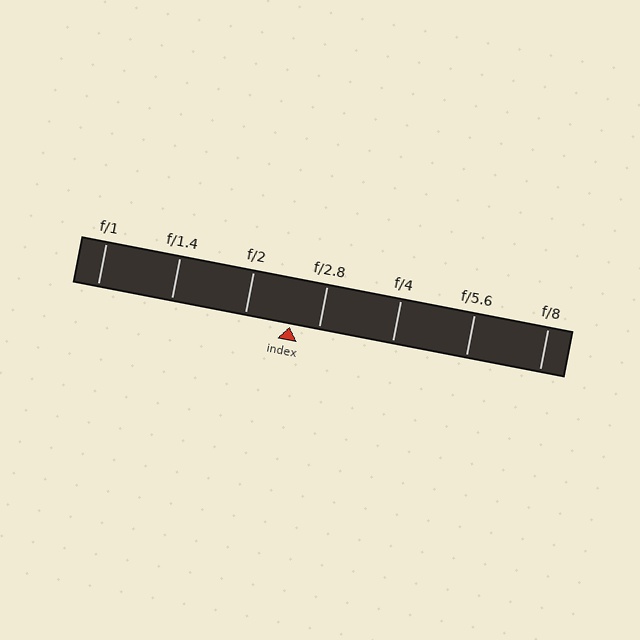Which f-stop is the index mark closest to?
The index mark is closest to f/2.8.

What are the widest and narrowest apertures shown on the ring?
The widest aperture shown is f/1 and the narrowest is f/8.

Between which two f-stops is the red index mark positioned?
The index mark is between f/2 and f/2.8.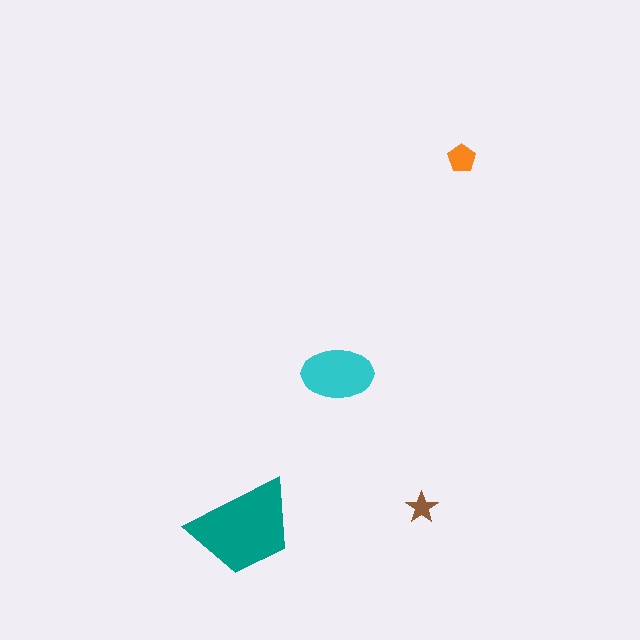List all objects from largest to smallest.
The teal trapezoid, the cyan ellipse, the orange pentagon, the brown star.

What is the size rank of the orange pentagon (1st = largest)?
3rd.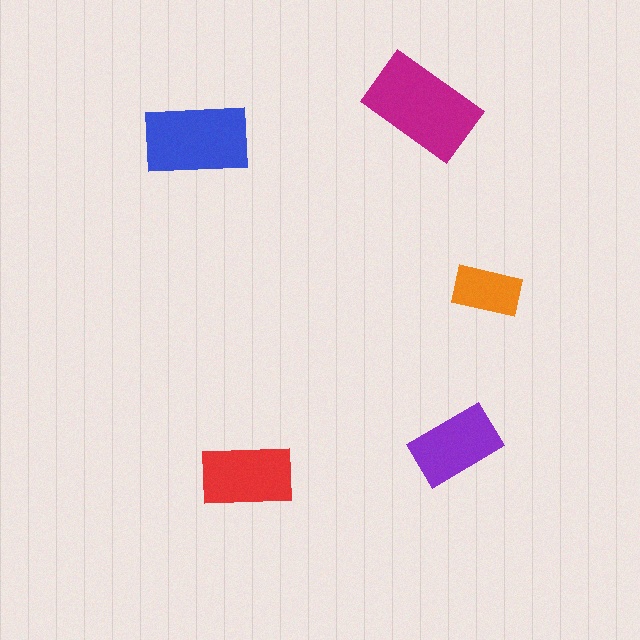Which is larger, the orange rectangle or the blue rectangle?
The blue one.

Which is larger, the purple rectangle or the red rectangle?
The red one.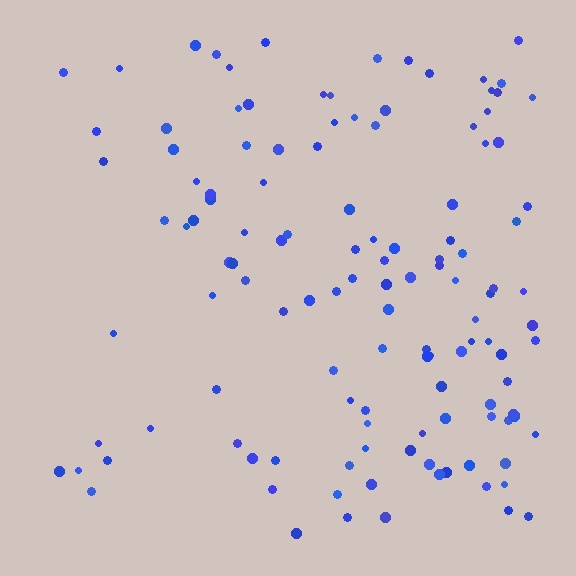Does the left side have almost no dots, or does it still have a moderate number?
Still a moderate number, just noticeably fewer than the right.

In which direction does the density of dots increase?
From left to right, with the right side densest.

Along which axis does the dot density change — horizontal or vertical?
Horizontal.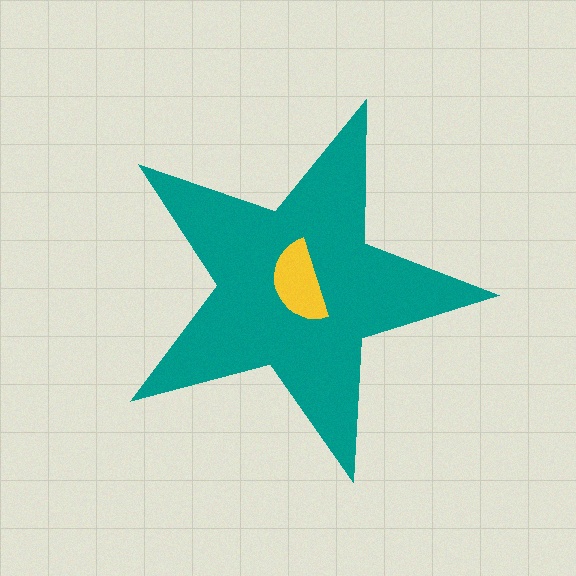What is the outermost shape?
The teal star.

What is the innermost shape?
The yellow semicircle.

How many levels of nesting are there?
2.